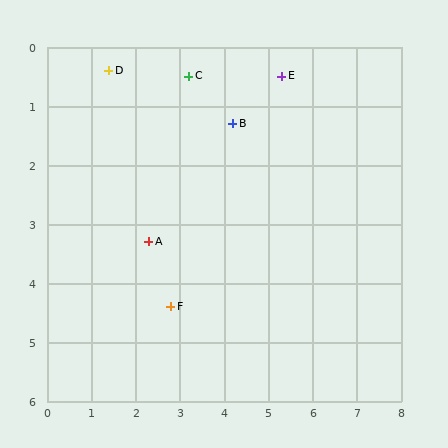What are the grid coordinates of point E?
Point E is at approximately (5.3, 0.5).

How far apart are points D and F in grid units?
Points D and F are about 4.2 grid units apart.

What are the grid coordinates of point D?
Point D is at approximately (1.4, 0.4).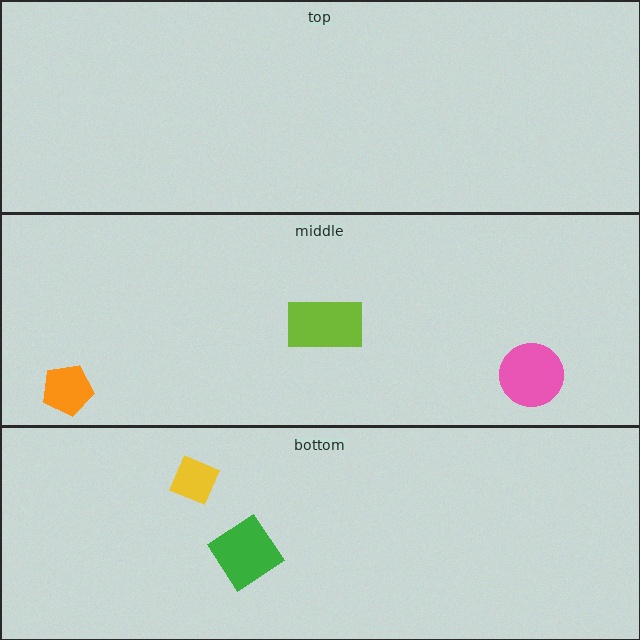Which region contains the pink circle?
The middle region.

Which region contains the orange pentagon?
The middle region.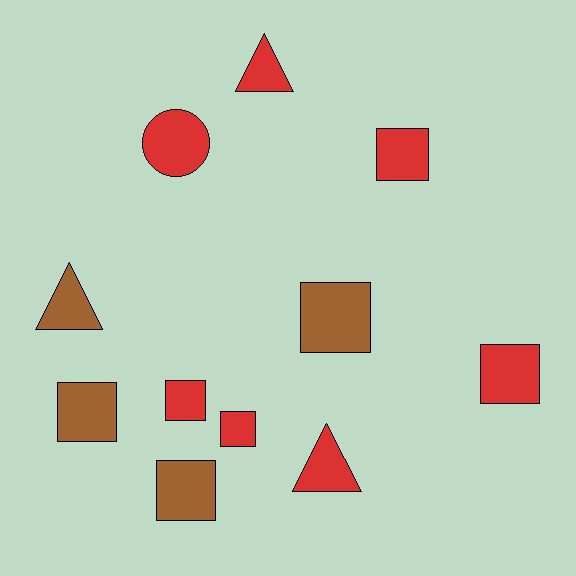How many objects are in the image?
There are 11 objects.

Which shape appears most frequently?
Square, with 7 objects.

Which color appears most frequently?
Red, with 7 objects.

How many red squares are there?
There are 4 red squares.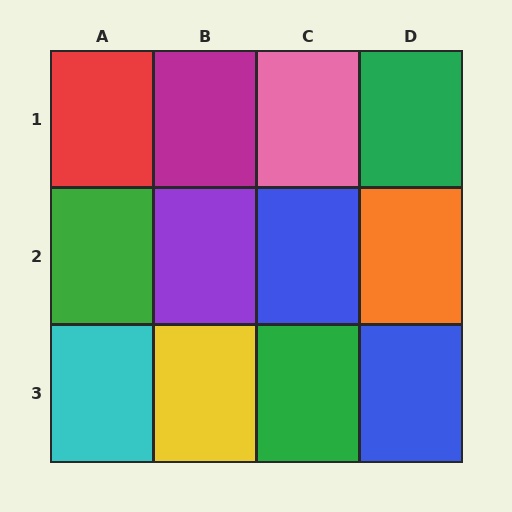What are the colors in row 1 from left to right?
Red, magenta, pink, green.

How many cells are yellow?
1 cell is yellow.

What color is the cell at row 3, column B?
Yellow.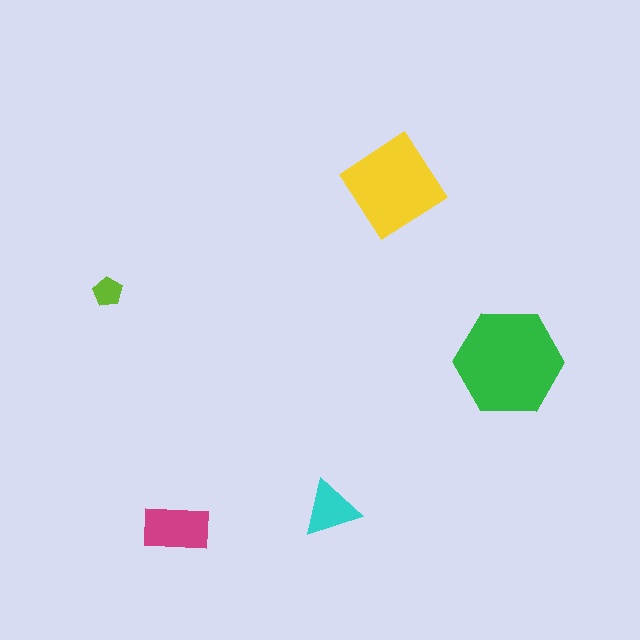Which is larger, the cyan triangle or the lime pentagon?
The cyan triangle.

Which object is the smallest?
The lime pentagon.